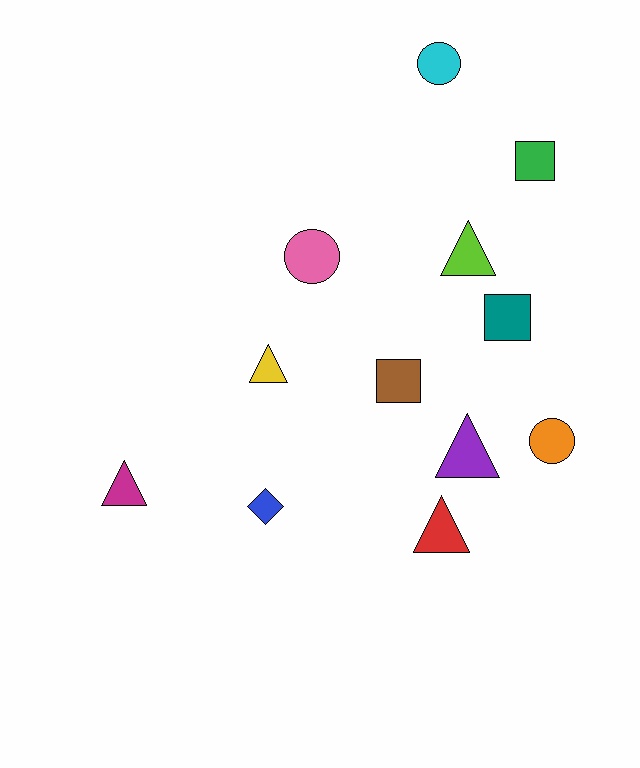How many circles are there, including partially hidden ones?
There are 3 circles.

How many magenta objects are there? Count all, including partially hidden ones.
There is 1 magenta object.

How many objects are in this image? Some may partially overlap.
There are 12 objects.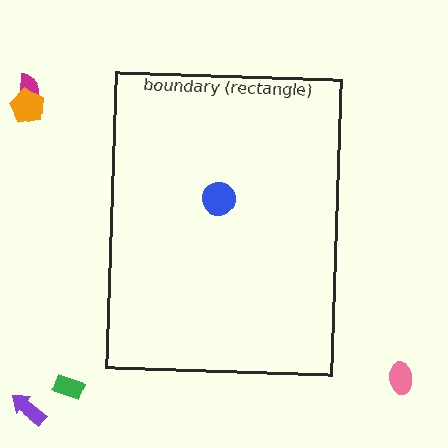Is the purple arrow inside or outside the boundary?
Outside.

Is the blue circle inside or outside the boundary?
Inside.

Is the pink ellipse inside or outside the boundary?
Outside.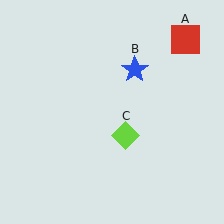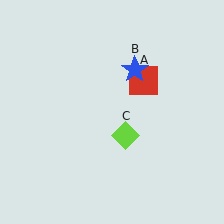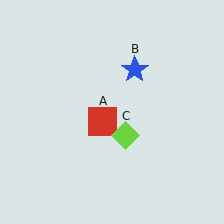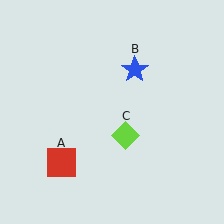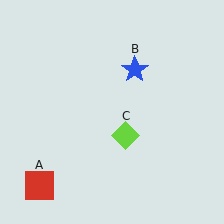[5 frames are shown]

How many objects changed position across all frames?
1 object changed position: red square (object A).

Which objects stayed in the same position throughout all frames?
Blue star (object B) and lime diamond (object C) remained stationary.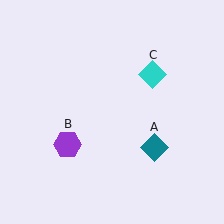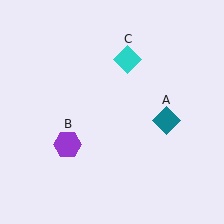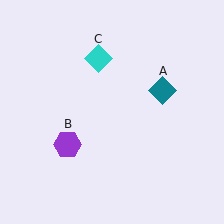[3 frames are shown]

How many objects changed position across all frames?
2 objects changed position: teal diamond (object A), cyan diamond (object C).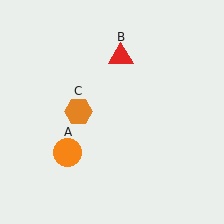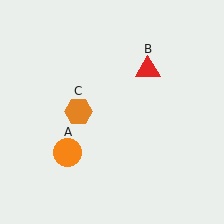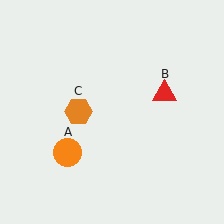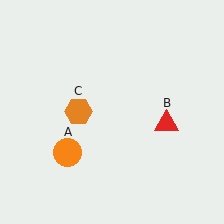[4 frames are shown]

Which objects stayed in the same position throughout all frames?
Orange circle (object A) and orange hexagon (object C) remained stationary.